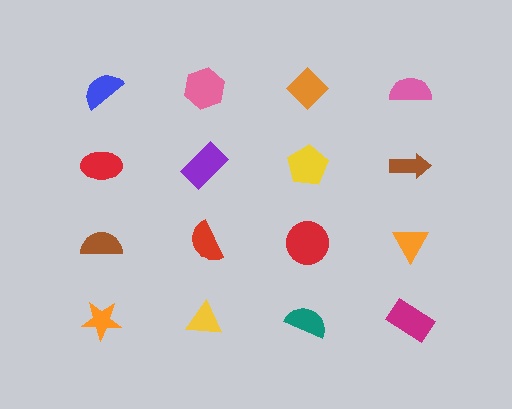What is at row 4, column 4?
A magenta rectangle.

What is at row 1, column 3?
An orange diamond.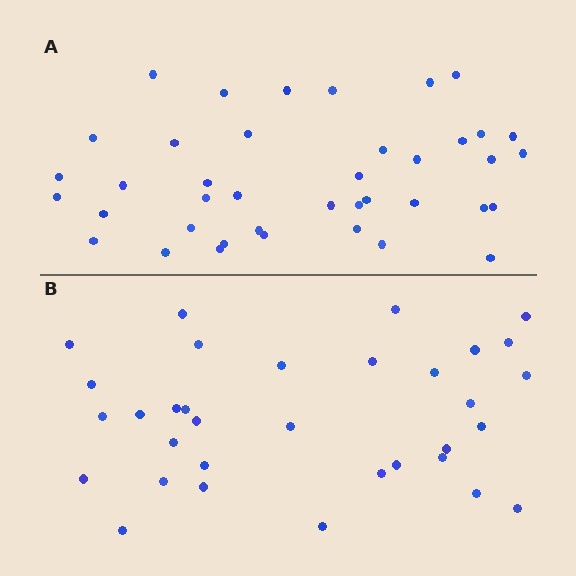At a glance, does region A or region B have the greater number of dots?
Region A (the top region) has more dots.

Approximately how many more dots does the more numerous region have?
Region A has roughly 8 or so more dots than region B.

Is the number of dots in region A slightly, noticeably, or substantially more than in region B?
Region A has only slightly more — the two regions are fairly close. The ratio is roughly 1.2 to 1.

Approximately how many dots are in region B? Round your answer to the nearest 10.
About 30 dots. (The exact count is 33, which rounds to 30.)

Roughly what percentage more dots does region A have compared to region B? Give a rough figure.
About 20% more.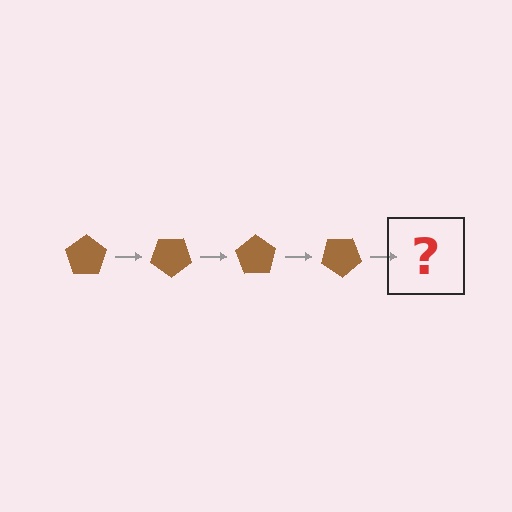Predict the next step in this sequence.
The next step is a brown pentagon rotated 140 degrees.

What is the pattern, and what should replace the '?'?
The pattern is that the pentagon rotates 35 degrees each step. The '?' should be a brown pentagon rotated 140 degrees.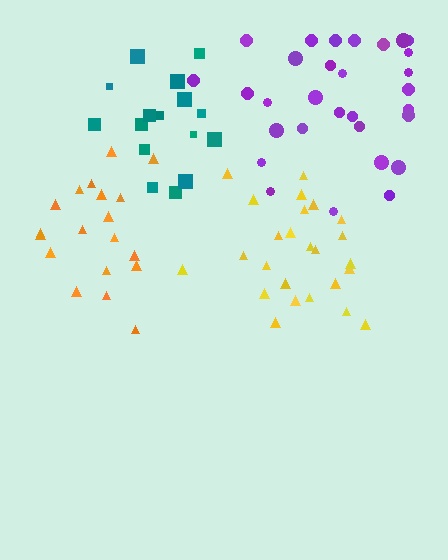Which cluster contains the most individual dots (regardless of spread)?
Purple (30).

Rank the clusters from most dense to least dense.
orange, yellow, teal, purple.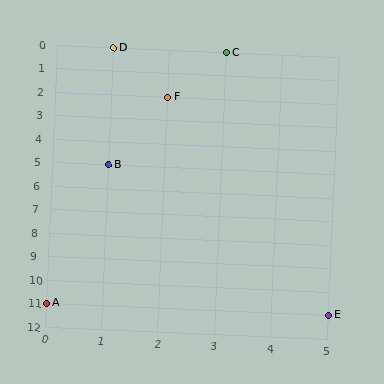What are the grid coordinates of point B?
Point B is at grid coordinates (1, 5).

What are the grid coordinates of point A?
Point A is at grid coordinates (0, 11).